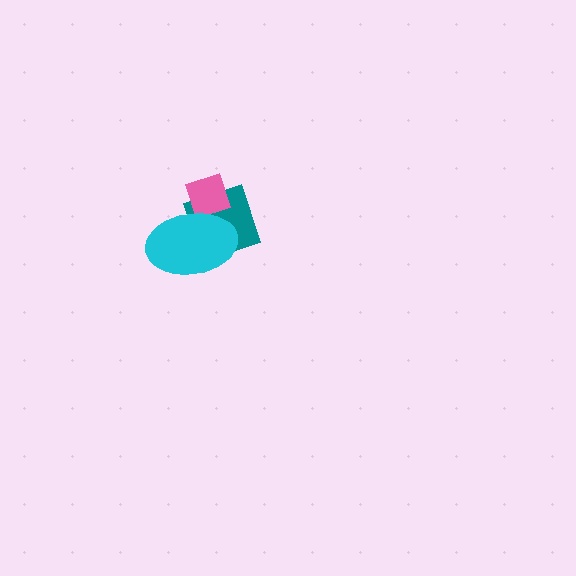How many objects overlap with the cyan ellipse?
2 objects overlap with the cyan ellipse.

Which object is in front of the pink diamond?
The cyan ellipse is in front of the pink diamond.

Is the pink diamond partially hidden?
Yes, it is partially covered by another shape.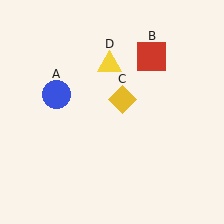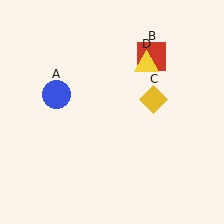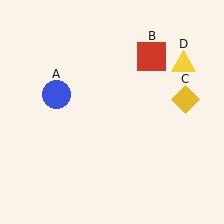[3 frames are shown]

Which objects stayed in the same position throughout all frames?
Blue circle (object A) and red square (object B) remained stationary.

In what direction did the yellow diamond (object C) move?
The yellow diamond (object C) moved right.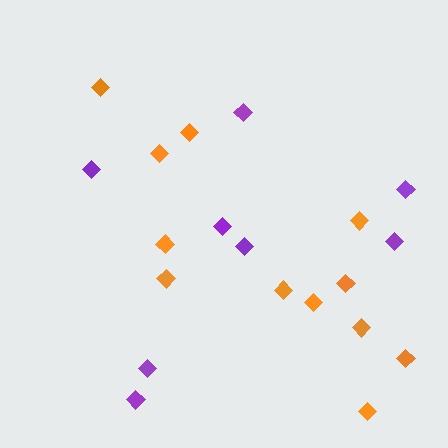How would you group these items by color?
There are 2 groups: one group of purple diamonds (8) and one group of orange diamonds (12).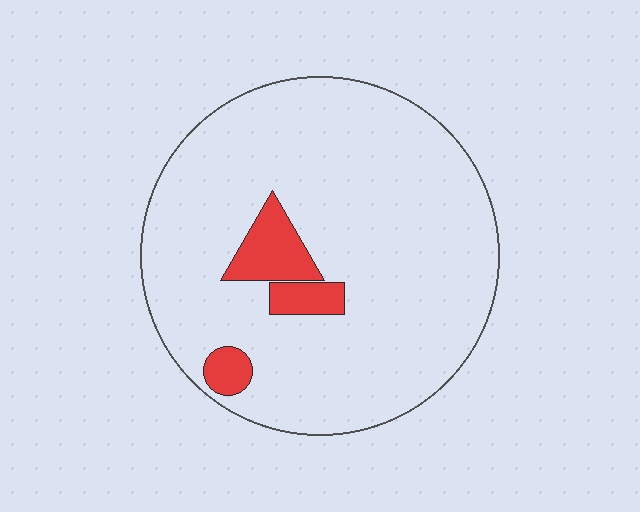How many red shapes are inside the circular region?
3.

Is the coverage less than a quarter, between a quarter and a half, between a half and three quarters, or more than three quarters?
Less than a quarter.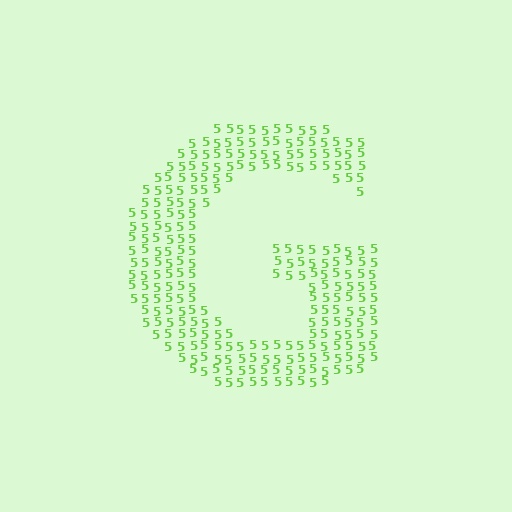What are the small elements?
The small elements are digit 5's.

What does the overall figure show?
The overall figure shows the letter G.